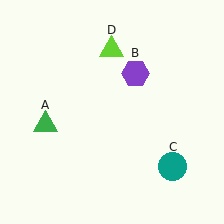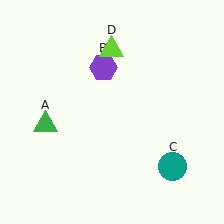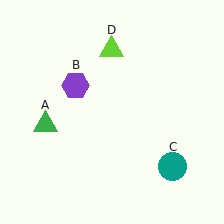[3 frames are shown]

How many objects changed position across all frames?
1 object changed position: purple hexagon (object B).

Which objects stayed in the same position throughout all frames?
Green triangle (object A) and teal circle (object C) and lime triangle (object D) remained stationary.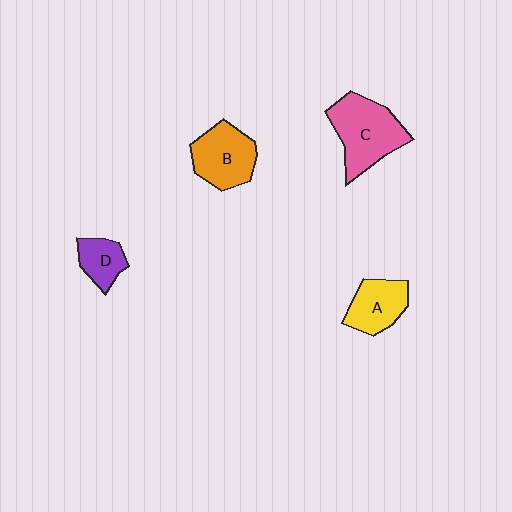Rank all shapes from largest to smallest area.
From largest to smallest: C (pink), B (orange), A (yellow), D (purple).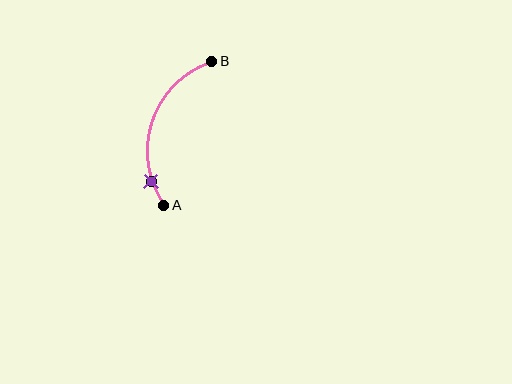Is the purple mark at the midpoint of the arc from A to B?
No. The purple mark lies on the arc but is closer to endpoint A. The arc midpoint would be at the point on the curve equidistant along the arc from both A and B.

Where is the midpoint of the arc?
The arc midpoint is the point on the curve farthest from the straight line joining A and B. It sits to the left of that line.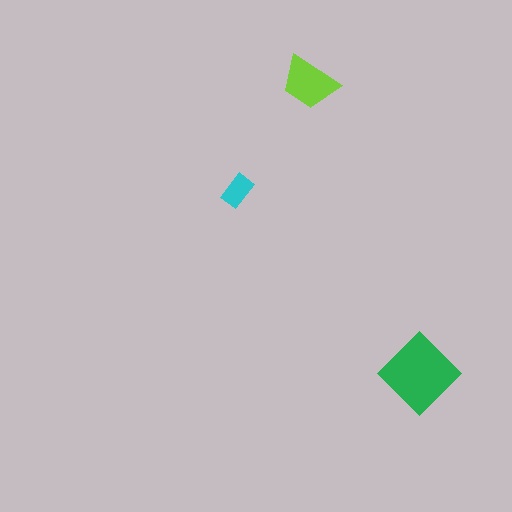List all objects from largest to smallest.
The green diamond, the lime trapezoid, the cyan rectangle.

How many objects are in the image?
There are 3 objects in the image.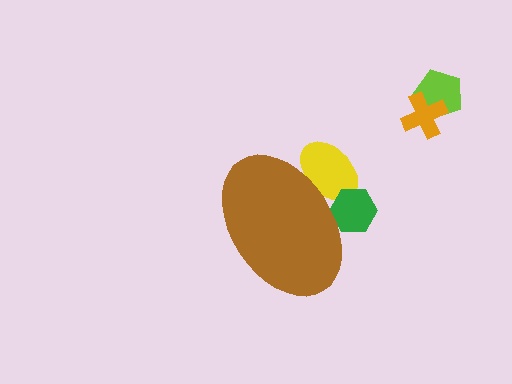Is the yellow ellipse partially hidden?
Yes, the yellow ellipse is partially hidden behind the brown ellipse.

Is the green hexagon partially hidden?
Yes, the green hexagon is partially hidden behind the brown ellipse.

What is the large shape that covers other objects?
A brown ellipse.